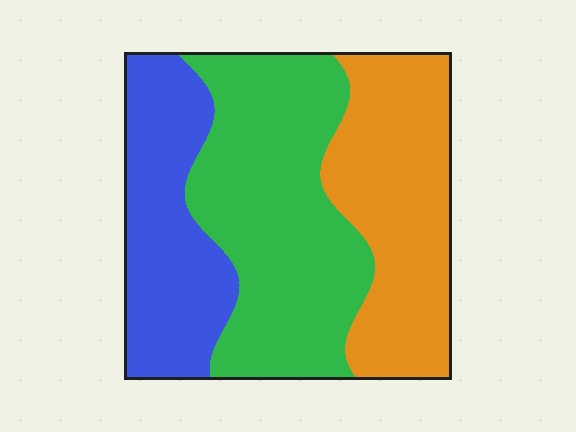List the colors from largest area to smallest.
From largest to smallest: green, orange, blue.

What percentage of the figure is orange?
Orange covers roughly 30% of the figure.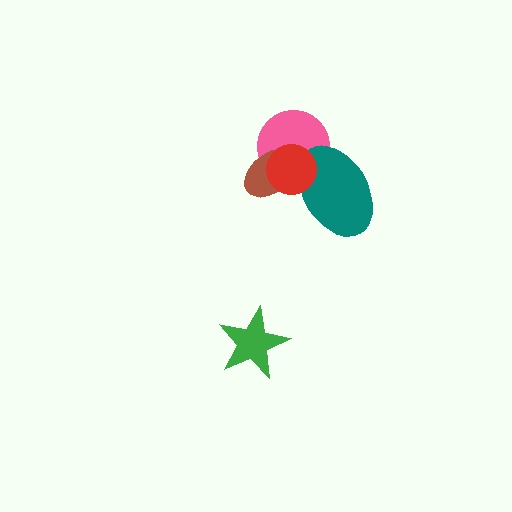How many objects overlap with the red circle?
3 objects overlap with the red circle.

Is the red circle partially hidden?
No, no other shape covers it.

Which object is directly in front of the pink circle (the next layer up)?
The teal ellipse is directly in front of the pink circle.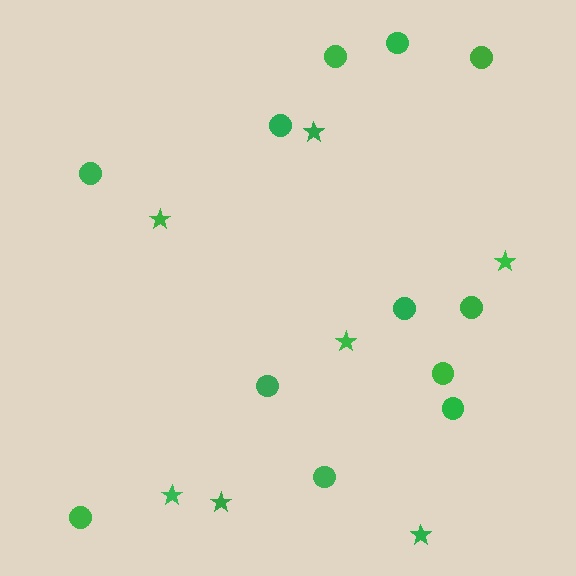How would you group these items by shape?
There are 2 groups: one group of stars (7) and one group of circles (12).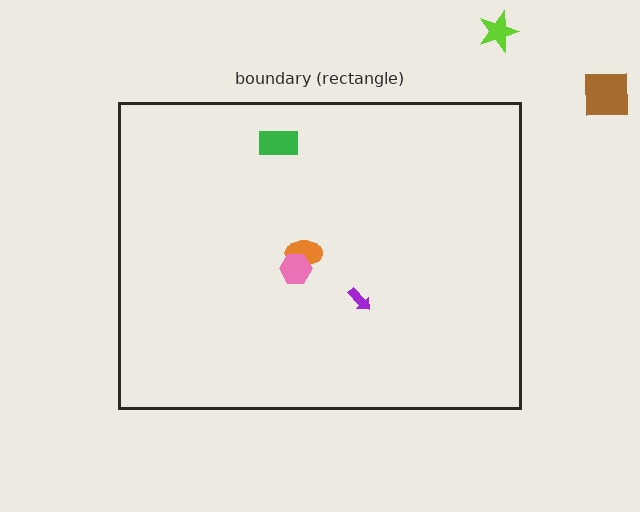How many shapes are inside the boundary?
4 inside, 2 outside.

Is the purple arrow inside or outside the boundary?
Inside.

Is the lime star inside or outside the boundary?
Outside.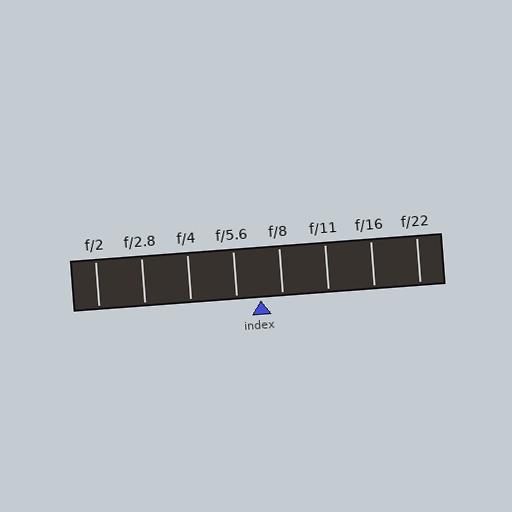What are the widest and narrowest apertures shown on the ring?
The widest aperture shown is f/2 and the narrowest is f/22.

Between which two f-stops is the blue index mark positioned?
The index mark is between f/5.6 and f/8.